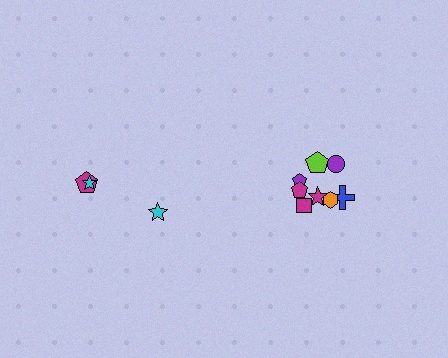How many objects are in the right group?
There are 8 objects.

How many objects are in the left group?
There are 3 objects.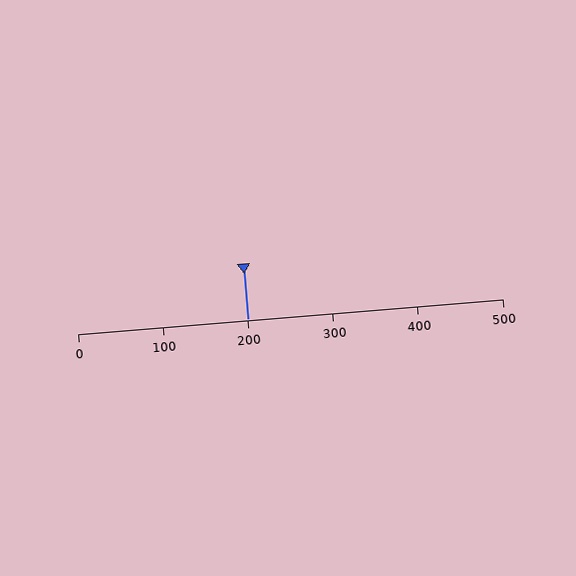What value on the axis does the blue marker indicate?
The marker indicates approximately 200.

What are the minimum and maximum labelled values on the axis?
The axis runs from 0 to 500.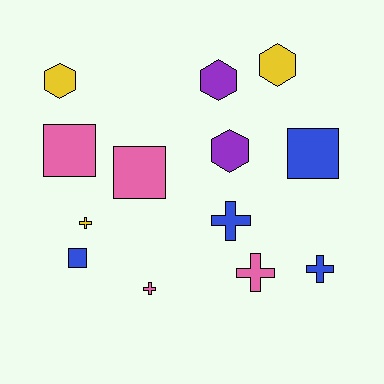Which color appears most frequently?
Pink, with 4 objects.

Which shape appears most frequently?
Cross, with 5 objects.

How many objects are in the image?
There are 13 objects.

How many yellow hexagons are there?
There are 2 yellow hexagons.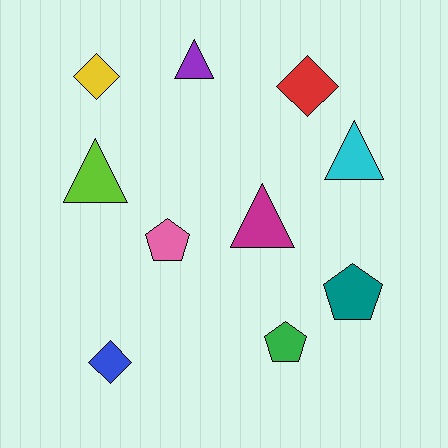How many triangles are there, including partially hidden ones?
There are 4 triangles.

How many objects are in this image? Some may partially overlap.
There are 10 objects.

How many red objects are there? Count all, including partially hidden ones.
There is 1 red object.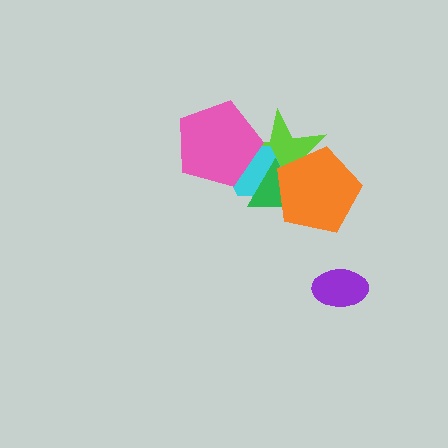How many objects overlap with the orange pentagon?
3 objects overlap with the orange pentagon.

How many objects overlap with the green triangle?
3 objects overlap with the green triangle.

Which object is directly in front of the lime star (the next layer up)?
The cyan hexagon is directly in front of the lime star.